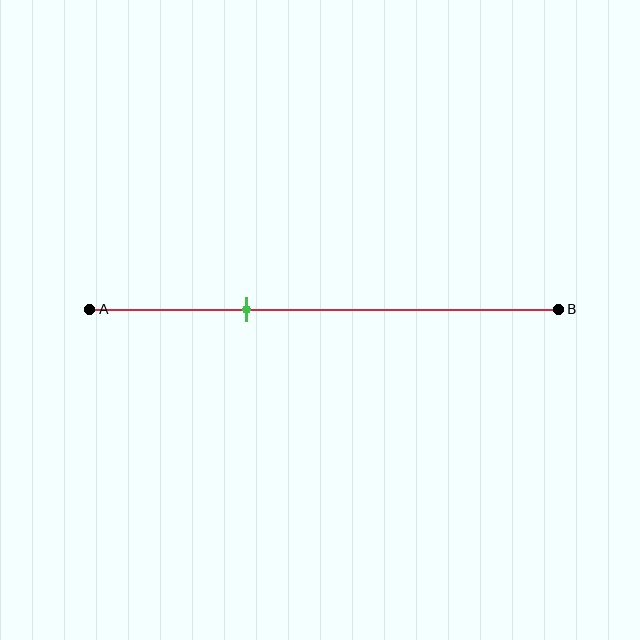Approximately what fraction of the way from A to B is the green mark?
The green mark is approximately 35% of the way from A to B.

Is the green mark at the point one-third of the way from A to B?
Yes, the mark is approximately at the one-third point.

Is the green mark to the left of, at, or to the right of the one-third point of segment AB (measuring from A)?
The green mark is approximately at the one-third point of segment AB.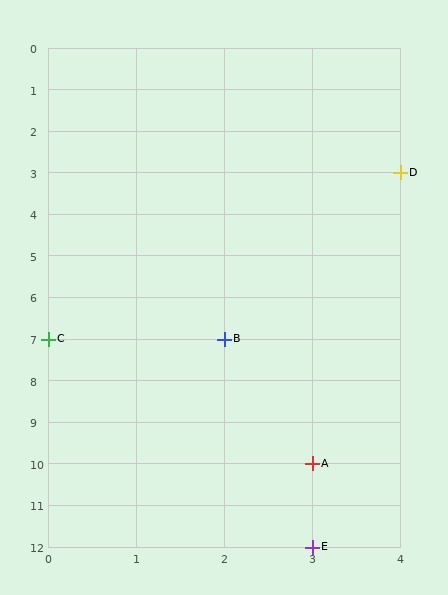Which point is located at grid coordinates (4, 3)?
Point D is at (4, 3).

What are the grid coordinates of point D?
Point D is at grid coordinates (4, 3).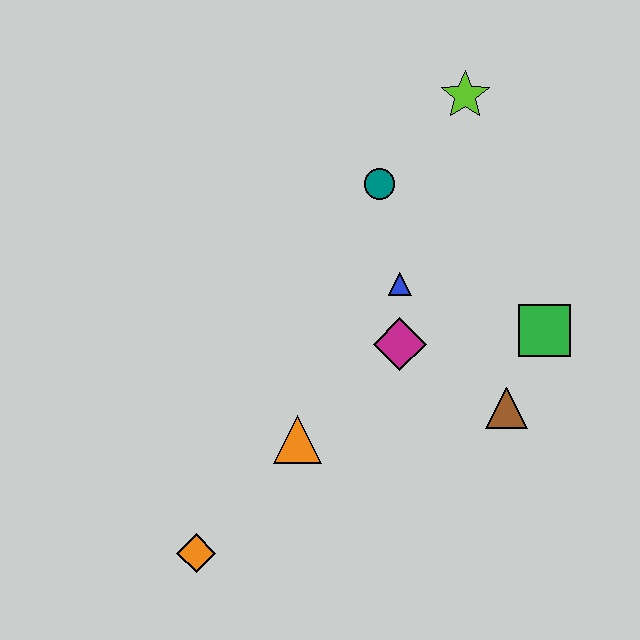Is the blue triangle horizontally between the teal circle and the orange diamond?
No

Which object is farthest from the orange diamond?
The lime star is farthest from the orange diamond.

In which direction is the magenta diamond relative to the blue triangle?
The magenta diamond is below the blue triangle.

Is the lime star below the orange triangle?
No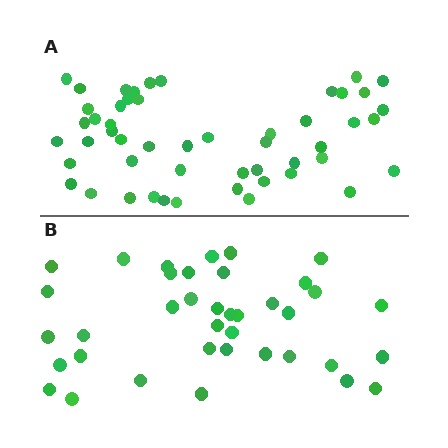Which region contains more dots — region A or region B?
Region A (the top region) has more dots.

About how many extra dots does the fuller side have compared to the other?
Region A has approximately 15 more dots than region B.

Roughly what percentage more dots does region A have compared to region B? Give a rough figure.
About 35% more.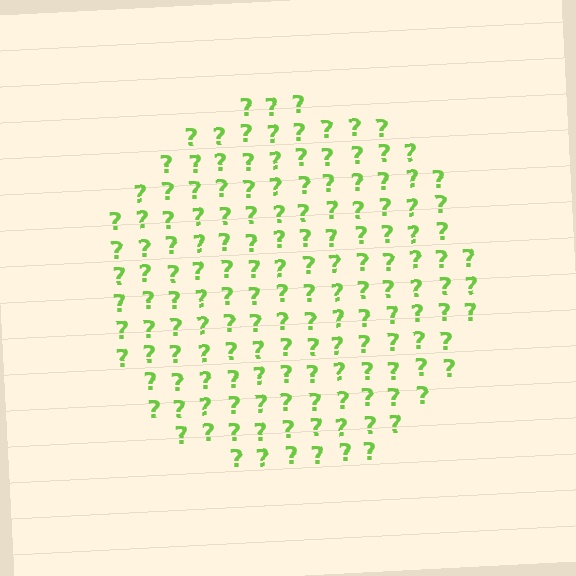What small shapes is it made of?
It is made of small question marks.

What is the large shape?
The large shape is a circle.